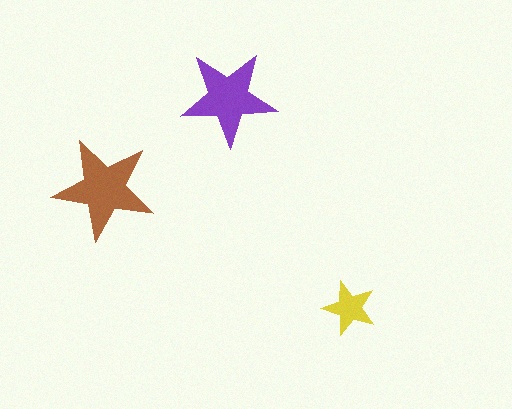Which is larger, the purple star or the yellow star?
The purple one.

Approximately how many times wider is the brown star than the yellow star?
About 2 times wider.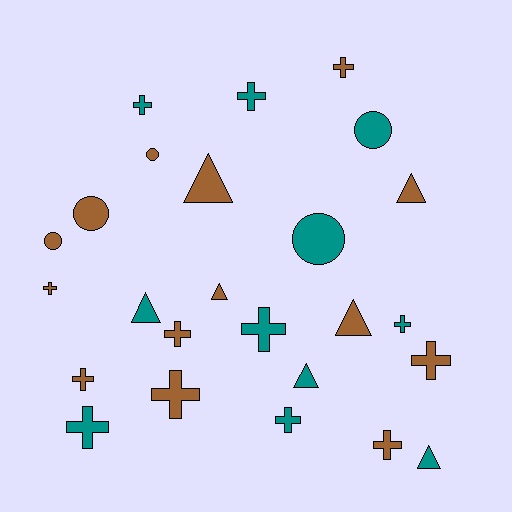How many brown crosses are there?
There are 7 brown crosses.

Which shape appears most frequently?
Cross, with 13 objects.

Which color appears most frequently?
Brown, with 14 objects.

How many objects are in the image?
There are 25 objects.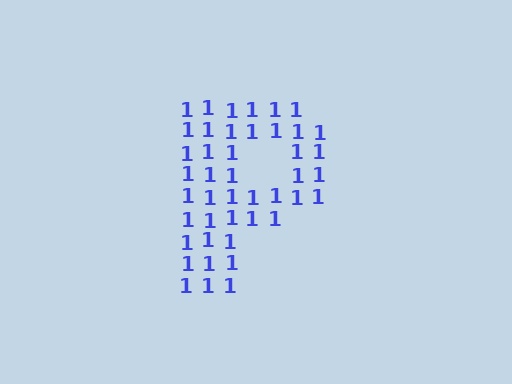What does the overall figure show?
The overall figure shows the letter P.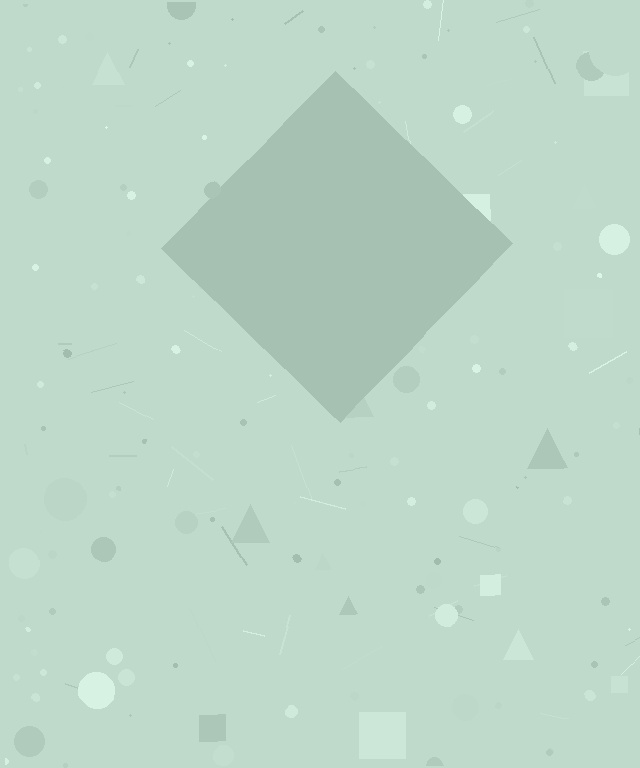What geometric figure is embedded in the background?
A diamond is embedded in the background.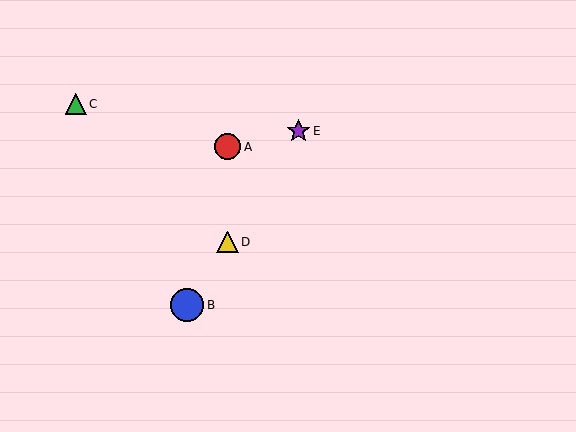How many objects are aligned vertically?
2 objects (A, D) are aligned vertically.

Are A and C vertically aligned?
No, A is at x≈228 and C is at x≈76.